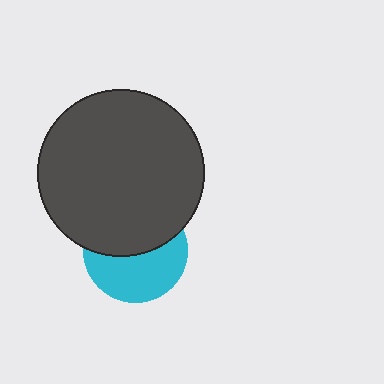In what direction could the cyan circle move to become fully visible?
The cyan circle could move down. That would shift it out from behind the dark gray circle entirely.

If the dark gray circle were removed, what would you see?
You would see the complete cyan circle.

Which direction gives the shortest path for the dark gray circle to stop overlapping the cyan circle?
Moving up gives the shortest separation.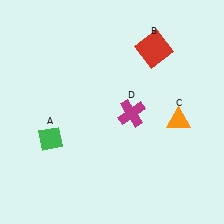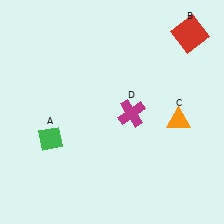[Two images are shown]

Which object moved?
The red square (B) moved right.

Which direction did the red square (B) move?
The red square (B) moved right.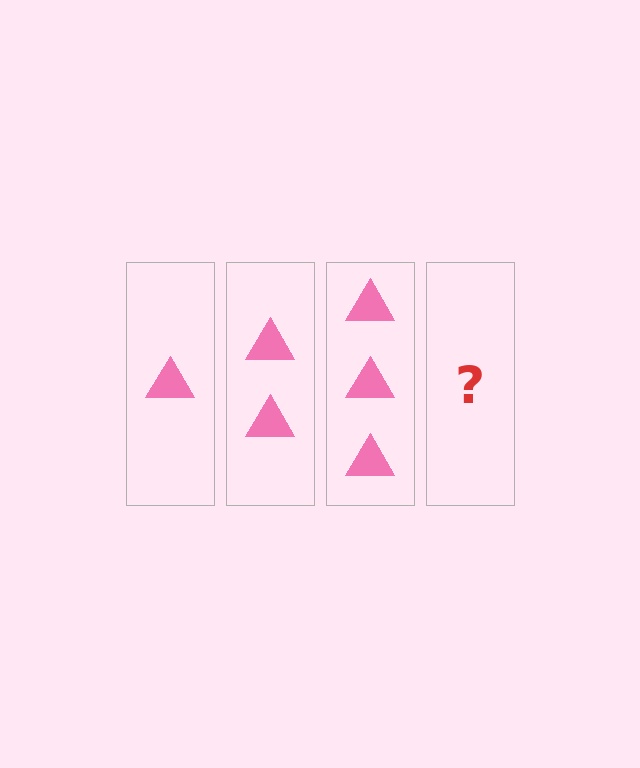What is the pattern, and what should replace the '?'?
The pattern is that each step adds one more triangle. The '?' should be 4 triangles.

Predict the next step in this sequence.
The next step is 4 triangles.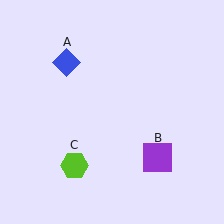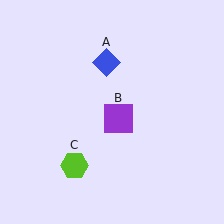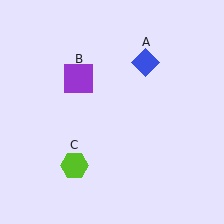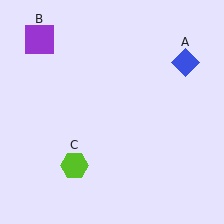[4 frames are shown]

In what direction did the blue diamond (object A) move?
The blue diamond (object A) moved right.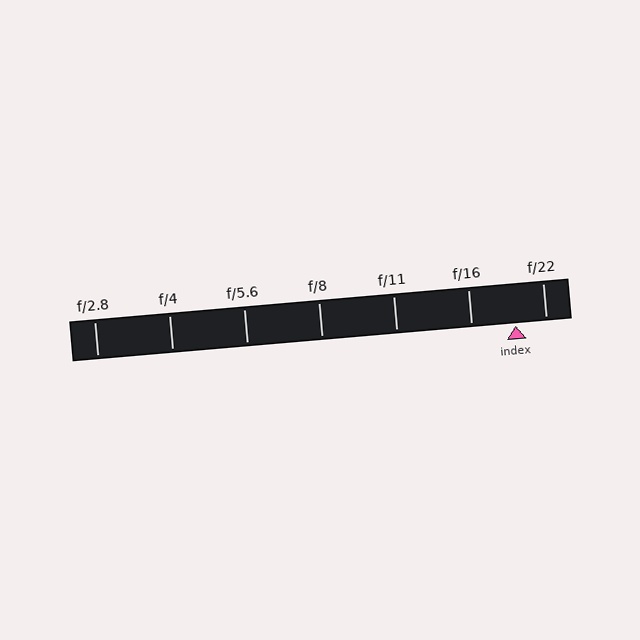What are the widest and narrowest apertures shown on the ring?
The widest aperture shown is f/2.8 and the narrowest is f/22.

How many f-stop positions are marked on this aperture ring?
There are 7 f-stop positions marked.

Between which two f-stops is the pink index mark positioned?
The index mark is between f/16 and f/22.